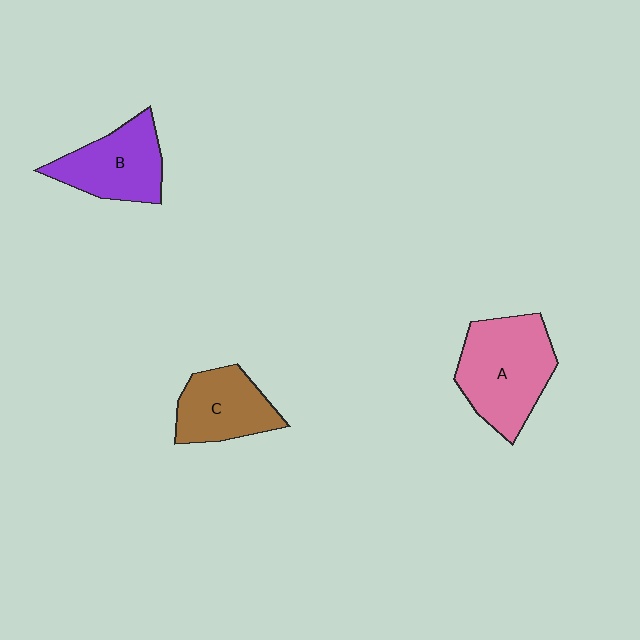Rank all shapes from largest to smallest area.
From largest to smallest: A (pink), B (purple), C (brown).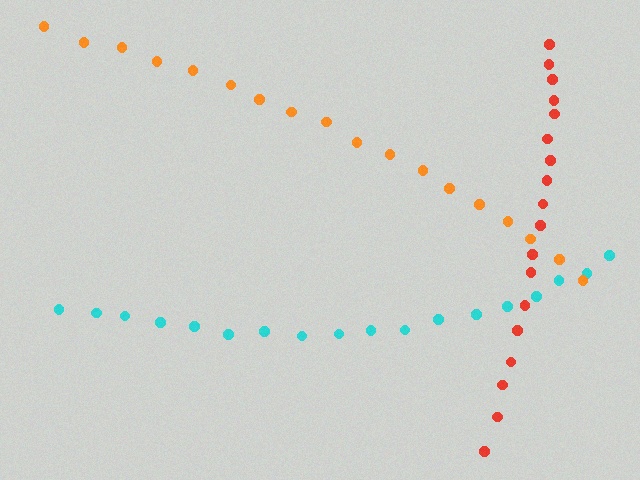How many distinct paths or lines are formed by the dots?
There are 3 distinct paths.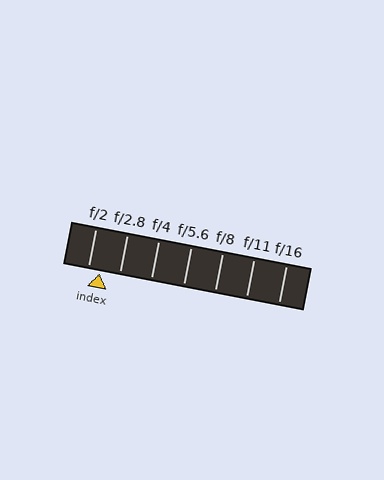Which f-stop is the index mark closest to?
The index mark is closest to f/2.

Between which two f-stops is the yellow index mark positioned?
The index mark is between f/2 and f/2.8.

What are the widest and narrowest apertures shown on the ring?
The widest aperture shown is f/2 and the narrowest is f/16.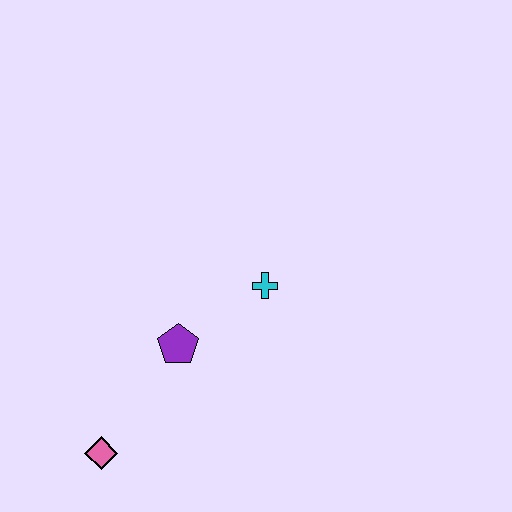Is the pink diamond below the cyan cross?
Yes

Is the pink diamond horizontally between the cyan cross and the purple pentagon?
No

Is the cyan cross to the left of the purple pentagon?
No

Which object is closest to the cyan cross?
The purple pentagon is closest to the cyan cross.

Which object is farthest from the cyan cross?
The pink diamond is farthest from the cyan cross.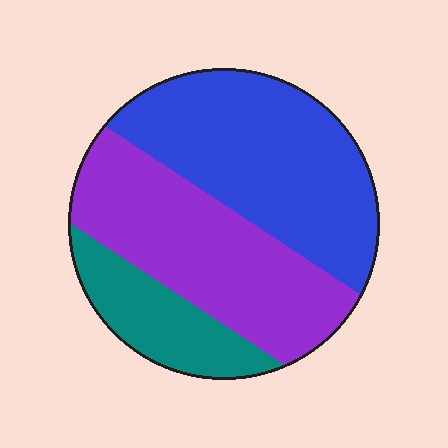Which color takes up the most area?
Blue, at roughly 45%.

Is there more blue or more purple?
Blue.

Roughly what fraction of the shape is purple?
Purple covers 39% of the shape.